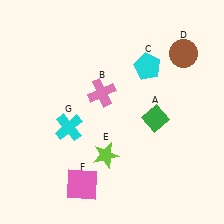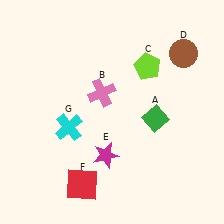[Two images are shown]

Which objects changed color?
C changed from cyan to lime. E changed from lime to magenta. F changed from pink to red.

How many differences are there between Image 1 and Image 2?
There are 3 differences between the two images.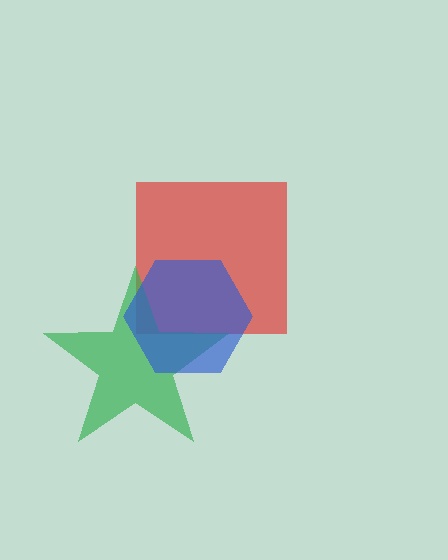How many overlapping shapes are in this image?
There are 3 overlapping shapes in the image.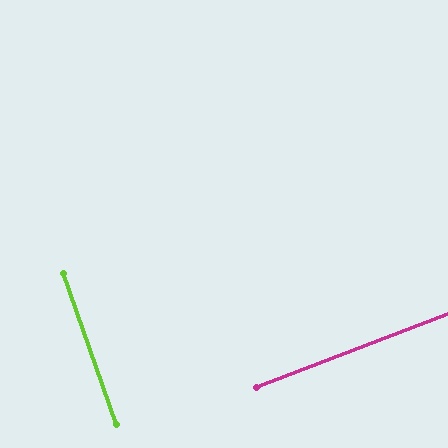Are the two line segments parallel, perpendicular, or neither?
Perpendicular — they meet at approximately 88°.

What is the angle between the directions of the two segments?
Approximately 88 degrees.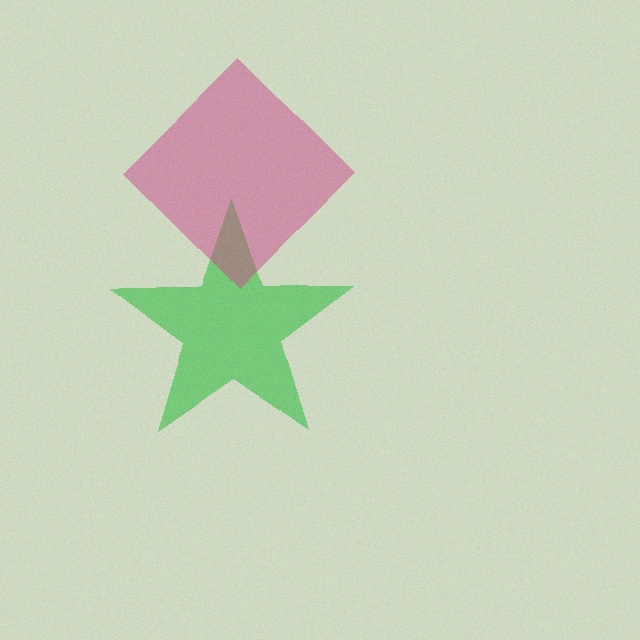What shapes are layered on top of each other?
The layered shapes are: a green star, a magenta diamond.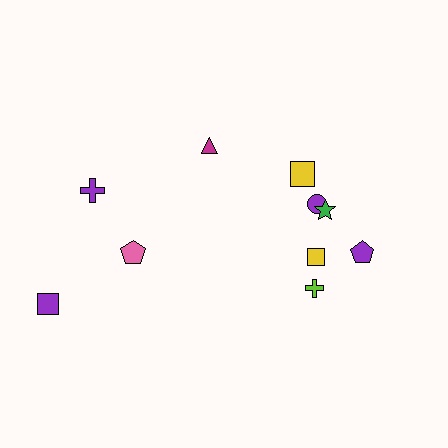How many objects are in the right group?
There are 6 objects.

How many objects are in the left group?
There are 4 objects.